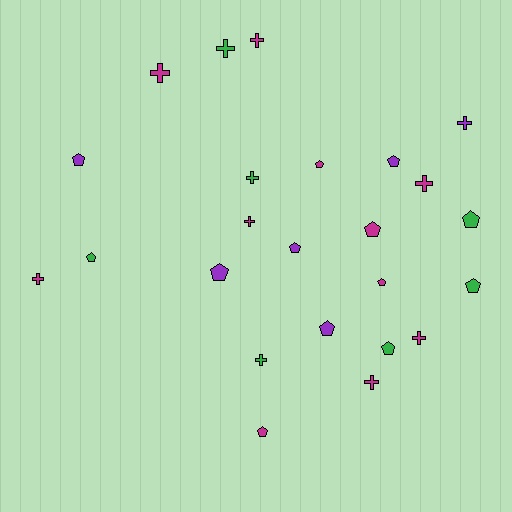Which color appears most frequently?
Magenta, with 11 objects.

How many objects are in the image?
There are 24 objects.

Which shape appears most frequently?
Pentagon, with 13 objects.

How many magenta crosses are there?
There are 7 magenta crosses.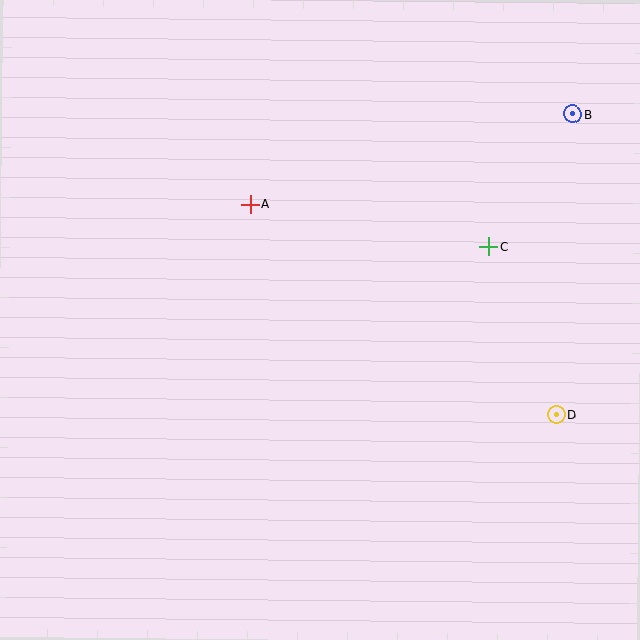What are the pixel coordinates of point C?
Point C is at (489, 246).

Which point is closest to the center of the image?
Point A at (250, 205) is closest to the center.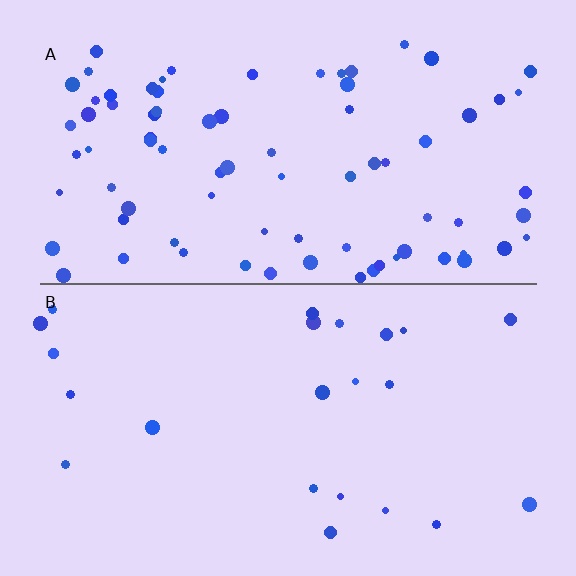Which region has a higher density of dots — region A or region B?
A (the top).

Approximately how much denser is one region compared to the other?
Approximately 3.5× — region A over region B.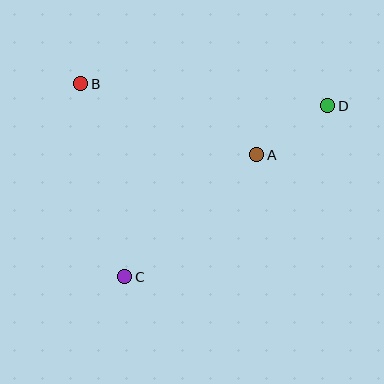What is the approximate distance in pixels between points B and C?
The distance between B and C is approximately 198 pixels.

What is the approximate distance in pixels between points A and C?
The distance between A and C is approximately 180 pixels.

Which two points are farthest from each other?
Points C and D are farthest from each other.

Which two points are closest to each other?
Points A and D are closest to each other.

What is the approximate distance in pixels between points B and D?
The distance between B and D is approximately 248 pixels.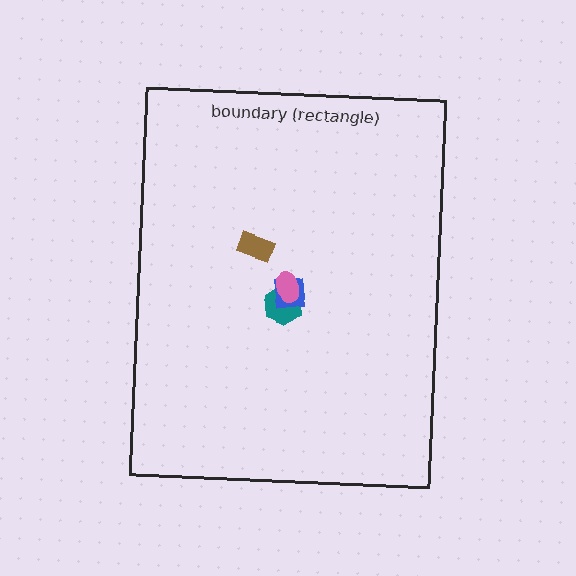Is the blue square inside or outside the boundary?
Inside.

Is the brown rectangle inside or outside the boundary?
Inside.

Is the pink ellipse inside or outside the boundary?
Inside.